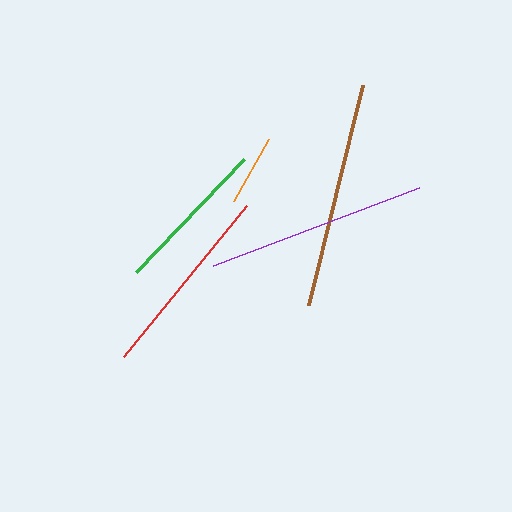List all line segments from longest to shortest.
From longest to shortest: brown, purple, red, green, orange.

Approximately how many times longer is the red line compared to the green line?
The red line is approximately 1.2 times the length of the green line.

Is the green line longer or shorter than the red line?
The red line is longer than the green line.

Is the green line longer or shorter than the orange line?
The green line is longer than the orange line.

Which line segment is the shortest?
The orange line is the shortest at approximately 71 pixels.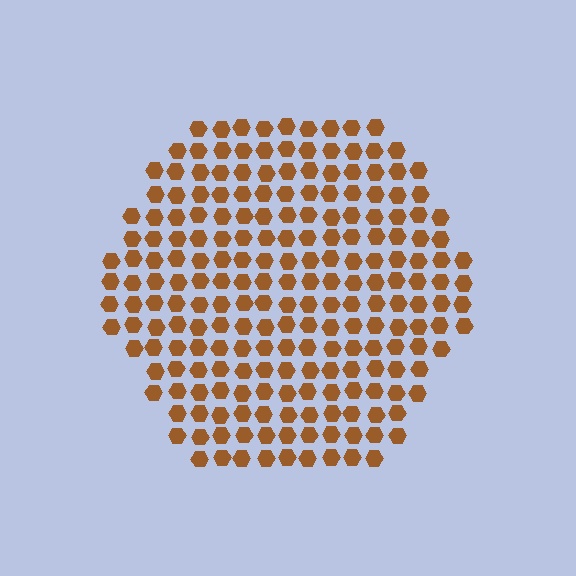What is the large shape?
The large shape is a hexagon.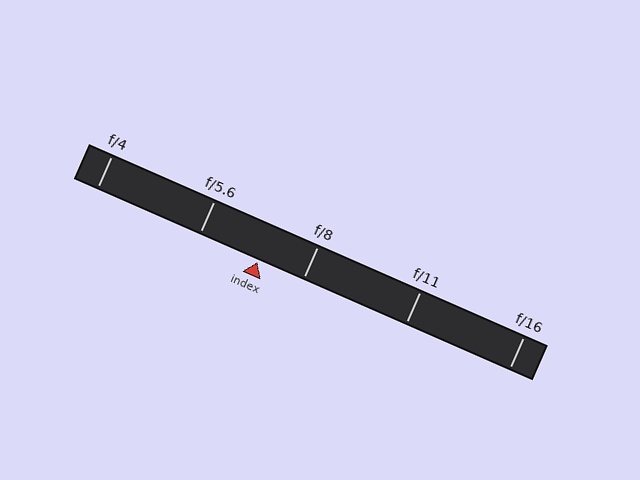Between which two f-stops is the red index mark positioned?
The index mark is between f/5.6 and f/8.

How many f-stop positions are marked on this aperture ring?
There are 5 f-stop positions marked.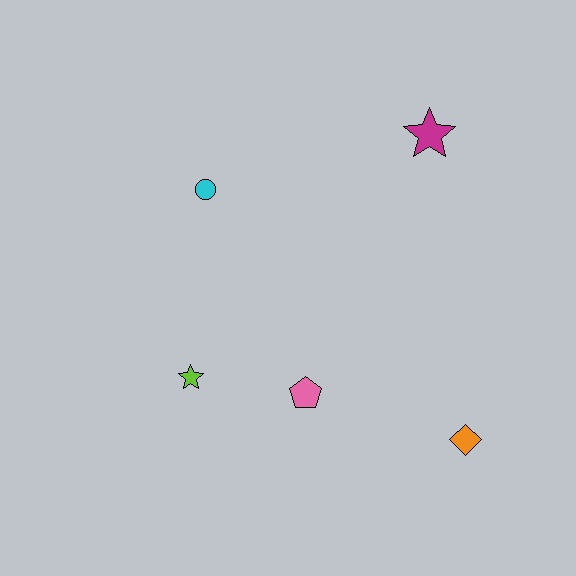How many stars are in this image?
There are 2 stars.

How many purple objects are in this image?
There are no purple objects.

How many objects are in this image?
There are 5 objects.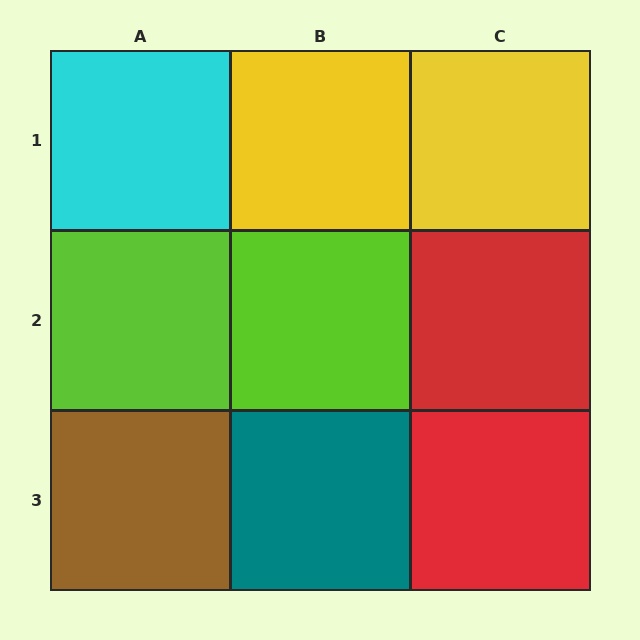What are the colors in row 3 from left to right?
Brown, teal, red.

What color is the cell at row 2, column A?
Lime.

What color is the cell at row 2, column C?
Red.